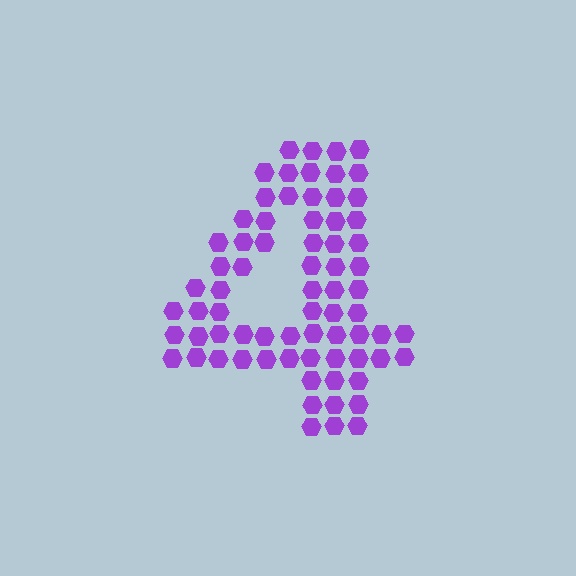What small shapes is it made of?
It is made of small hexagons.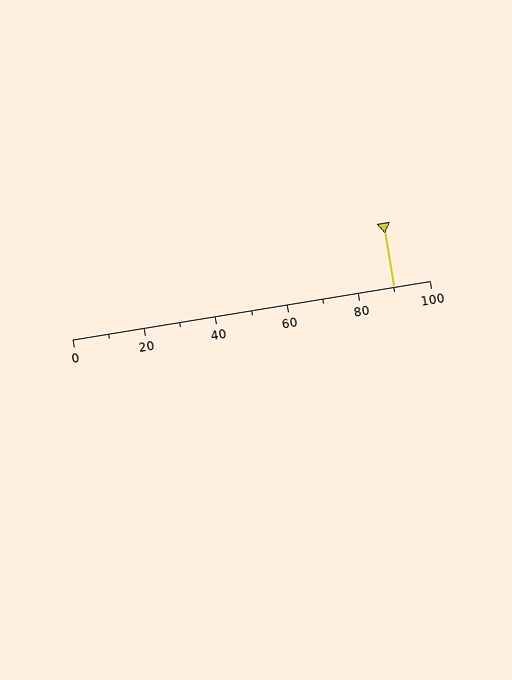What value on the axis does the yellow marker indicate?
The marker indicates approximately 90.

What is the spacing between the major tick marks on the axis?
The major ticks are spaced 20 apart.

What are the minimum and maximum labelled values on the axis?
The axis runs from 0 to 100.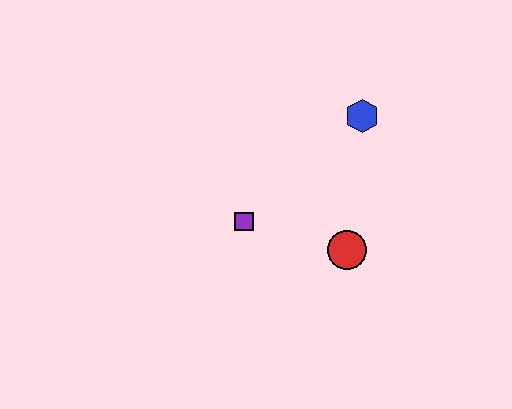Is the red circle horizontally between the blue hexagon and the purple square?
Yes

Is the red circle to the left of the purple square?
No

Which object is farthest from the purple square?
The blue hexagon is farthest from the purple square.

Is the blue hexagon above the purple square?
Yes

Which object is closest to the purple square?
The red circle is closest to the purple square.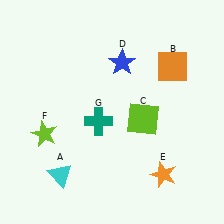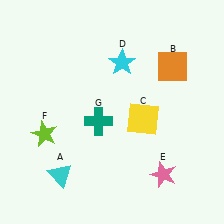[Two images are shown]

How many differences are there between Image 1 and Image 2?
There are 3 differences between the two images.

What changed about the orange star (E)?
In Image 1, E is orange. In Image 2, it changed to pink.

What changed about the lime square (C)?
In Image 1, C is lime. In Image 2, it changed to yellow.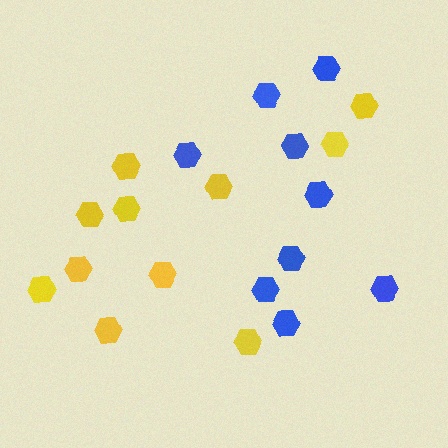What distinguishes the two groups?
There are 2 groups: one group of yellow hexagons (11) and one group of blue hexagons (9).